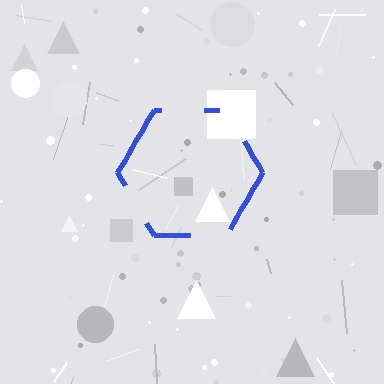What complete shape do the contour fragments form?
The contour fragments form a hexagon.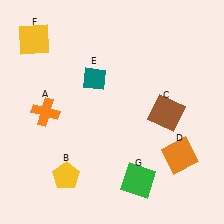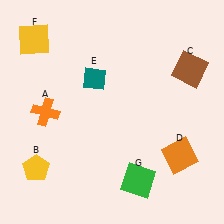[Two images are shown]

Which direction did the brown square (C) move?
The brown square (C) moved up.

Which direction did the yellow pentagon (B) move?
The yellow pentagon (B) moved left.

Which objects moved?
The objects that moved are: the yellow pentagon (B), the brown square (C).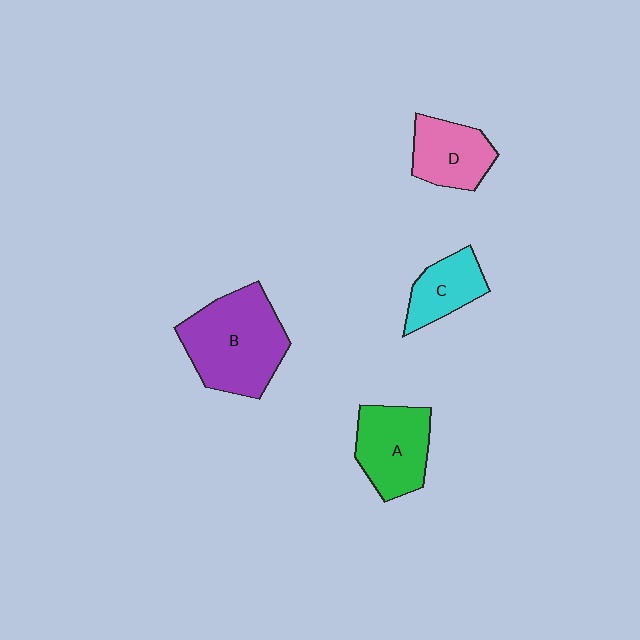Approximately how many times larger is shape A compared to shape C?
Approximately 1.4 times.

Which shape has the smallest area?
Shape C (cyan).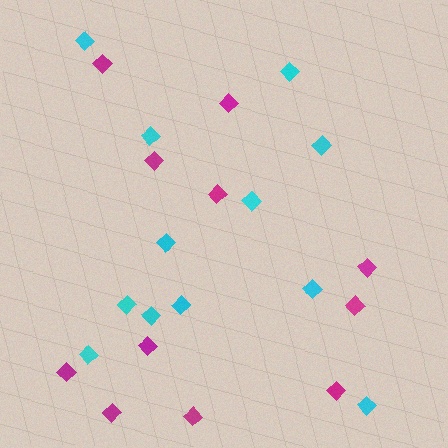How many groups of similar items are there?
There are 2 groups: one group of cyan diamonds (12) and one group of magenta diamonds (11).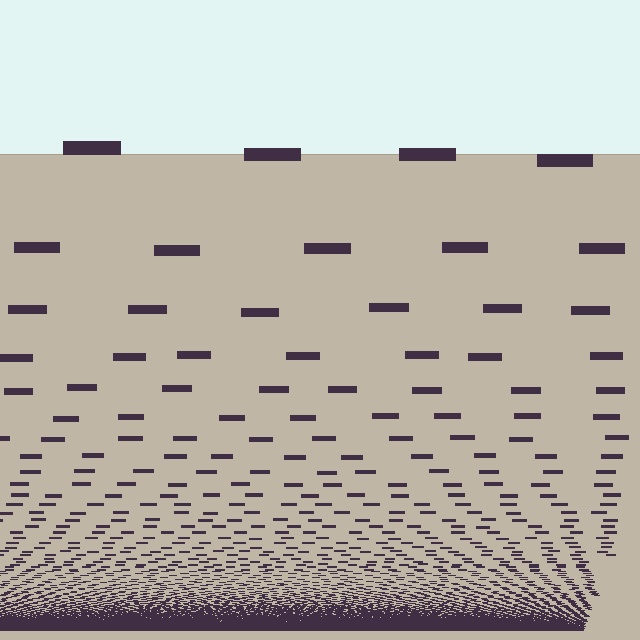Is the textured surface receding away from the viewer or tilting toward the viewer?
The surface appears to tilt toward the viewer. Texture elements get larger and sparser toward the top.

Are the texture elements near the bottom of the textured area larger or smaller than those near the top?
Smaller. The gradient is inverted — elements near the bottom are smaller and denser.